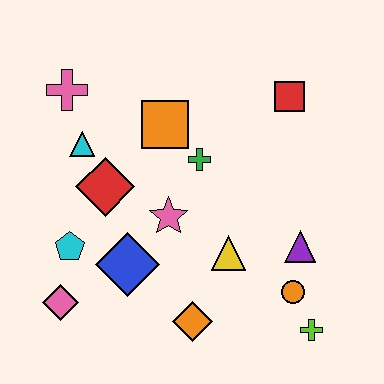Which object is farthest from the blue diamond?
The red square is farthest from the blue diamond.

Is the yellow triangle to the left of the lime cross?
Yes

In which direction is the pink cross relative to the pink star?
The pink cross is above the pink star.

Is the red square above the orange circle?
Yes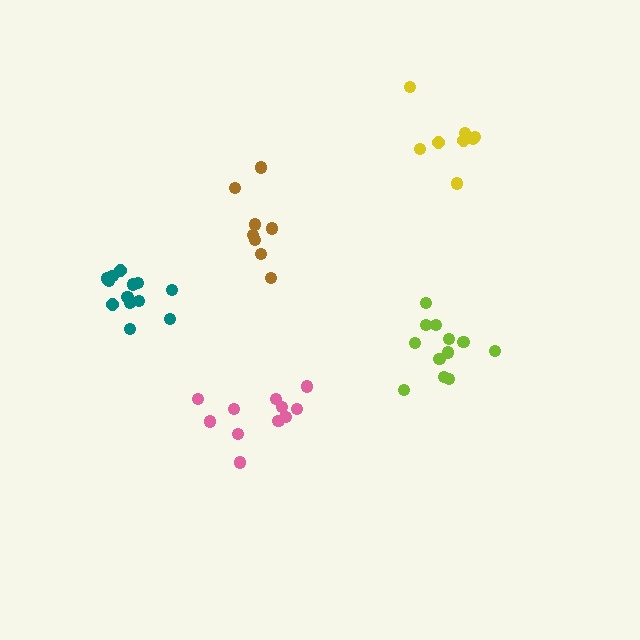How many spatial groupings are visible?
There are 5 spatial groupings.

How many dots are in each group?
Group 1: 8 dots, Group 2: 8 dots, Group 3: 11 dots, Group 4: 13 dots, Group 5: 12 dots (52 total).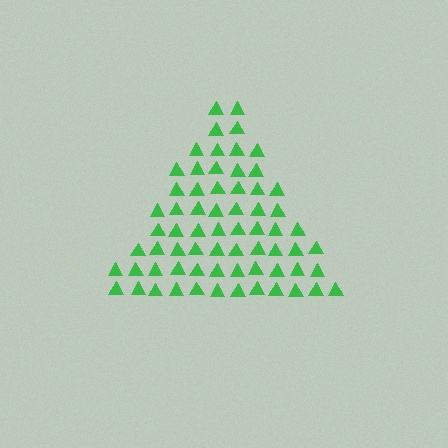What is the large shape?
The large shape is a triangle.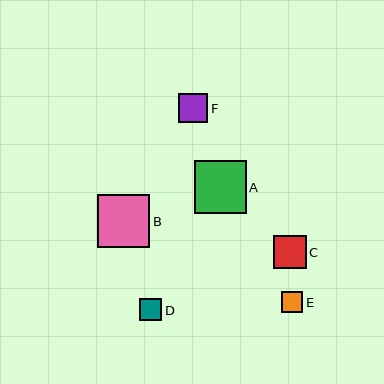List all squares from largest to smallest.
From largest to smallest: A, B, C, F, D, E.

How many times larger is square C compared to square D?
Square C is approximately 1.5 times the size of square D.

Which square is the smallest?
Square E is the smallest with a size of approximately 21 pixels.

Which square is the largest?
Square A is the largest with a size of approximately 52 pixels.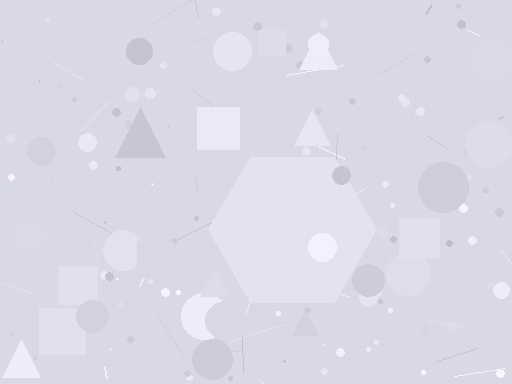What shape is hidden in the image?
A hexagon is hidden in the image.